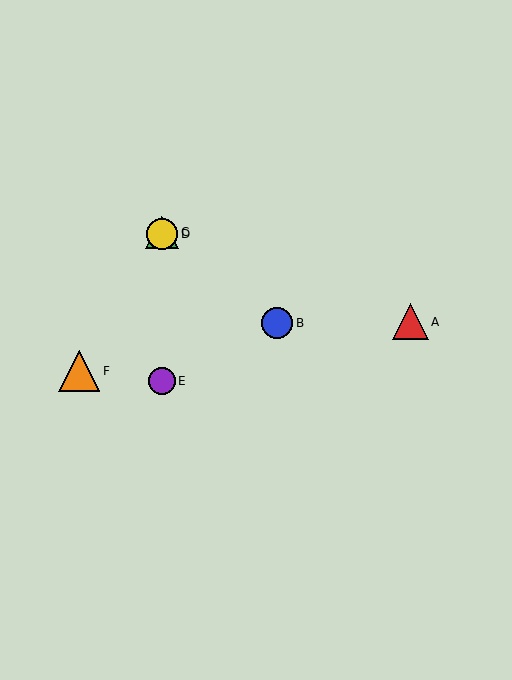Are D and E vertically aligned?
Yes, both are at x≈162.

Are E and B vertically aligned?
No, E is at x≈162 and B is at x≈277.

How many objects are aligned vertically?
3 objects (C, D, E) are aligned vertically.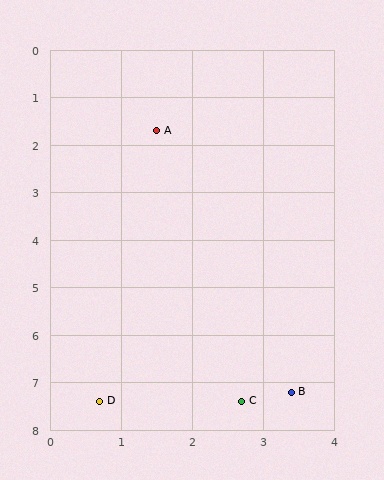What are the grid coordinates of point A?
Point A is at approximately (1.5, 1.7).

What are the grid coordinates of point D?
Point D is at approximately (0.7, 7.4).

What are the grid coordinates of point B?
Point B is at approximately (3.4, 7.2).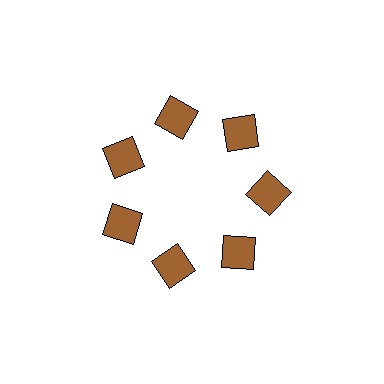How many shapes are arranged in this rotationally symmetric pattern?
There are 7 shapes, arranged in 7 groups of 1.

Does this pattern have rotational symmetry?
Yes, this pattern has 7-fold rotational symmetry. It looks the same after rotating 51 degrees around the center.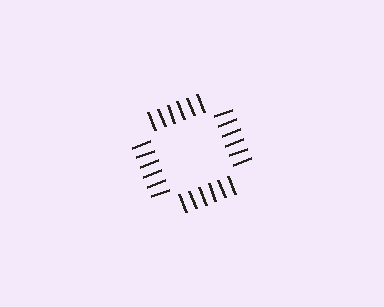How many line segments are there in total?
24 — 6 along each of the 4 edges.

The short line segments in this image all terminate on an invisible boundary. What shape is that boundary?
An illusory square — the line segments terminate on its edges but no continuous stroke is drawn.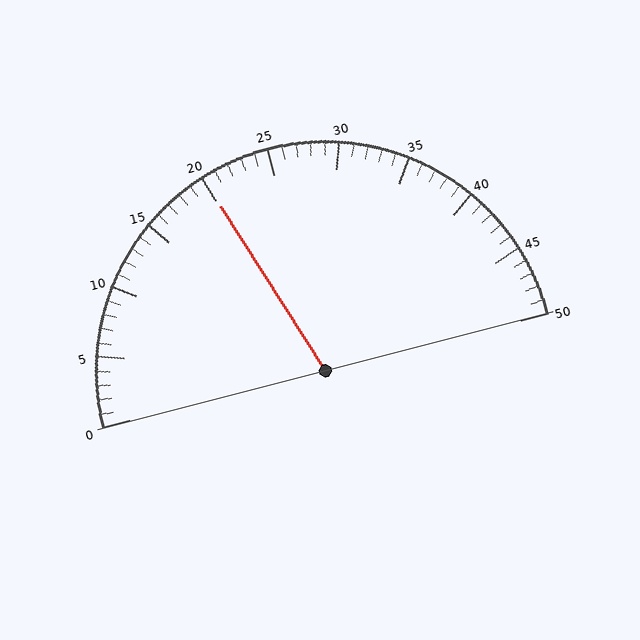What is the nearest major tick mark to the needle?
The nearest major tick mark is 20.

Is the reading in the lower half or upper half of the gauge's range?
The reading is in the lower half of the range (0 to 50).